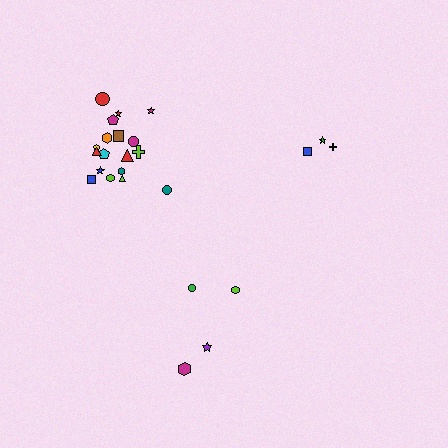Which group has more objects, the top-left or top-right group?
The top-left group.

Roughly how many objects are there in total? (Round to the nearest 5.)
Roughly 25 objects in total.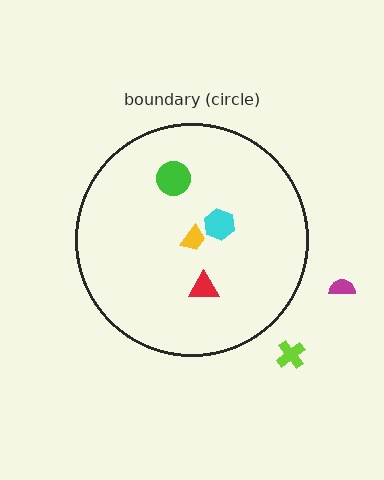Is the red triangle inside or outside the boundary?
Inside.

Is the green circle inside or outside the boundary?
Inside.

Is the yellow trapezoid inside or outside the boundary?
Inside.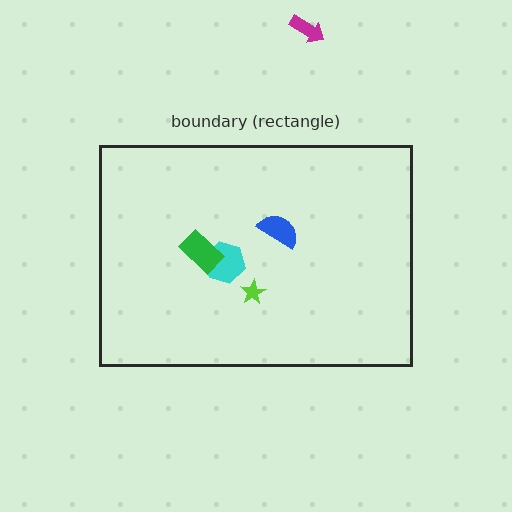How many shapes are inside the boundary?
4 inside, 1 outside.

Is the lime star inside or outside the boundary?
Inside.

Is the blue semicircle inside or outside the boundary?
Inside.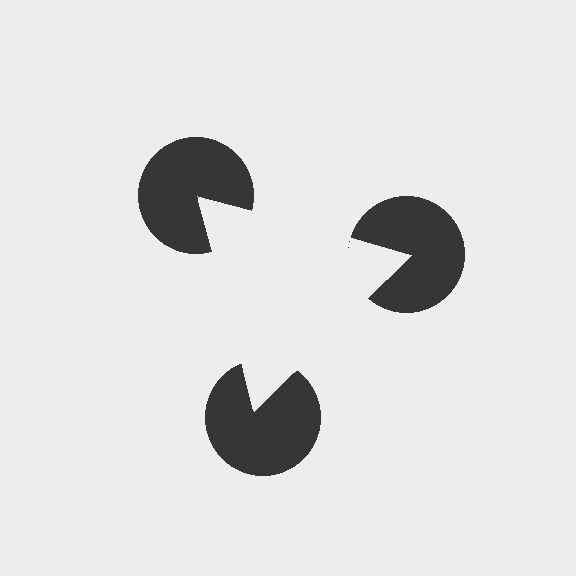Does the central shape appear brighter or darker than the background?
It typically appears slightly brighter than the background, even though no actual brightness change is drawn.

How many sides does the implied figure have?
3 sides.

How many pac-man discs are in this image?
There are 3 — one at each vertex of the illusory triangle.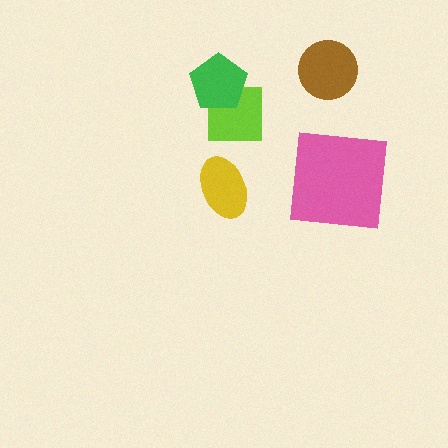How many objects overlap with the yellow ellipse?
0 objects overlap with the yellow ellipse.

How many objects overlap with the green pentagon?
1 object overlaps with the green pentagon.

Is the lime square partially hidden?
Yes, it is partially covered by another shape.